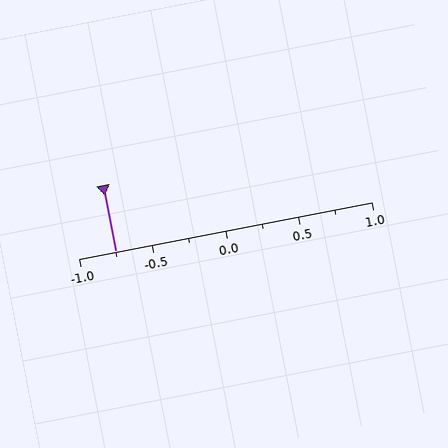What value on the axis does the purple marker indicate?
The marker indicates approximately -0.75.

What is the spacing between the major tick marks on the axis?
The major ticks are spaced 0.5 apart.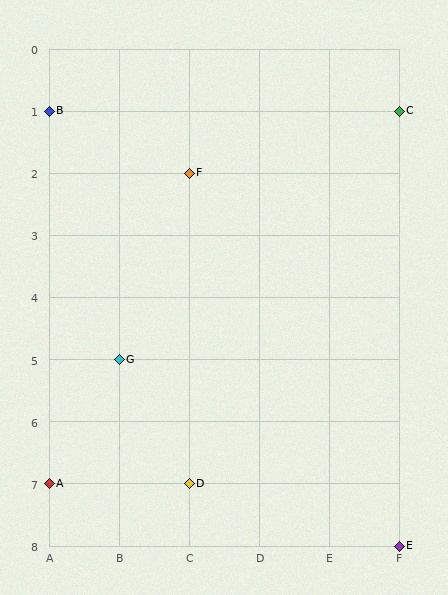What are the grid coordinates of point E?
Point E is at grid coordinates (F, 8).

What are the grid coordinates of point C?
Point C is at grid coordinates (F, 1).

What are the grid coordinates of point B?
Point B is at grid coordinates (A, 1).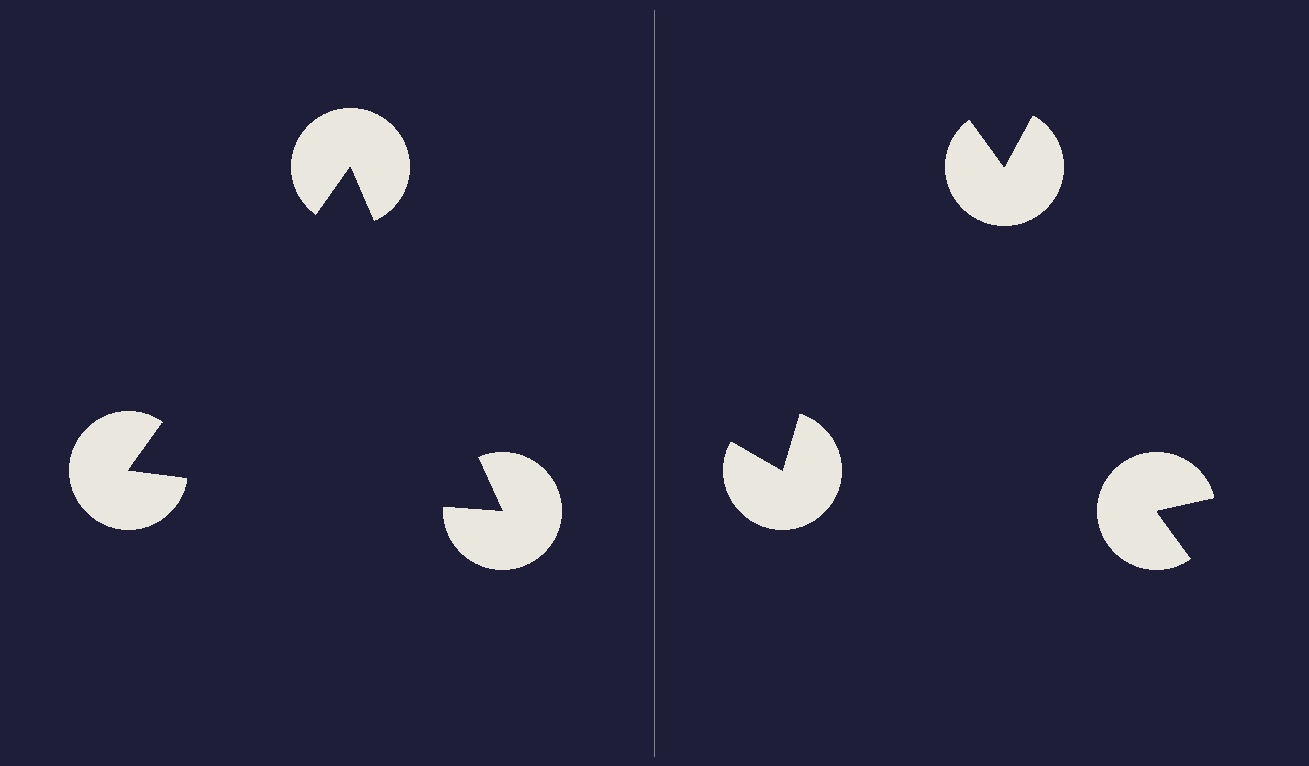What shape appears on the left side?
An illusory triangle.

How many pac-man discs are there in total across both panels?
6 — 3 on each side.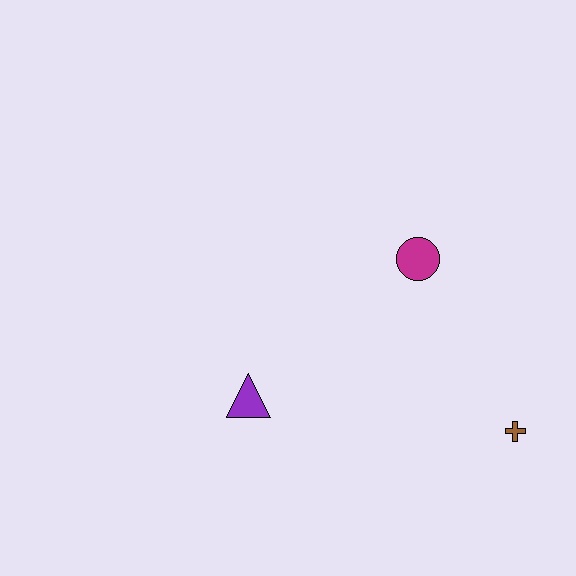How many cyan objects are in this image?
There are no cyan objects.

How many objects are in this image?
There are 3 objects.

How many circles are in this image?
There is 1 circle.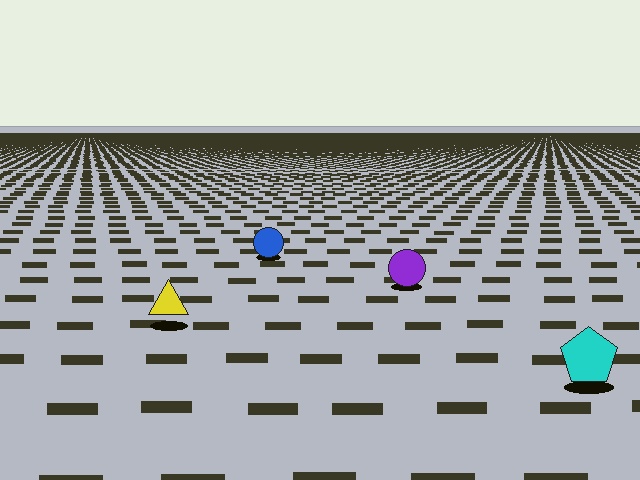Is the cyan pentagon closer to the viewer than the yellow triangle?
Yes. The cyan pentagon is closer — you can tell from the texture gradient: the ground texture is coarser near it.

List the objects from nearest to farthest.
From nearest to farthest: the cyan pentagon, the yellow triangle, the purple circle, the blue circle.